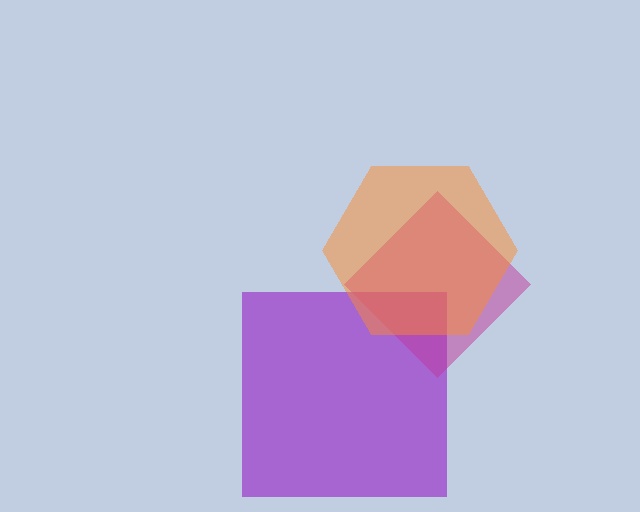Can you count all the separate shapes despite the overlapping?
Yes, there are 3 separate shapes.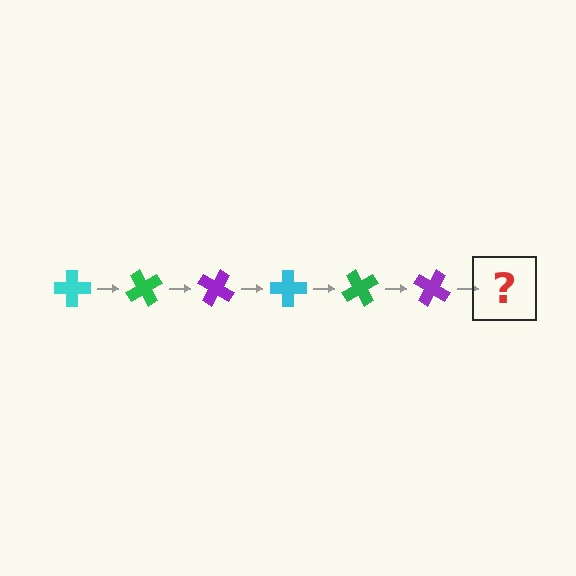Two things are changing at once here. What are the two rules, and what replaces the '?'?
The two rules are that it rotates 60 degrees each step and the color cycles through cyan, green, and purple. The '?' should be a cyan cross, rotated 360 degrees from the start.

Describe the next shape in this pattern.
It should be a cyan cross, rotated 360 degrees from the start.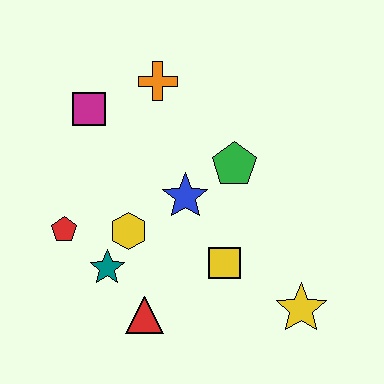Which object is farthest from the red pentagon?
The yellow star is farthest from the red pentagon.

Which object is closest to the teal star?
The yellow hexagon is closest to the teal star.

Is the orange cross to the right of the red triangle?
Yes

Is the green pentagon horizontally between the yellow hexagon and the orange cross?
No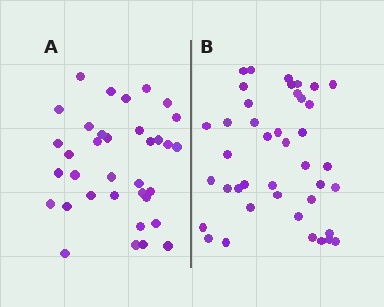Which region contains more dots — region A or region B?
Region B (the right region) has more dots.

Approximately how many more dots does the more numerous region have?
Region B has about 6 more dots than region A.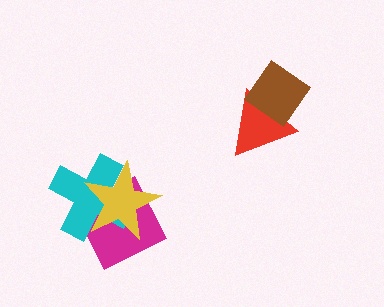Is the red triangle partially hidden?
Yes, it is partially covered by another shape.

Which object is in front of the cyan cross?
The yellow star is in front of the cyan cross.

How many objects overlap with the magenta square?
2 objects overlap with the magenta square.